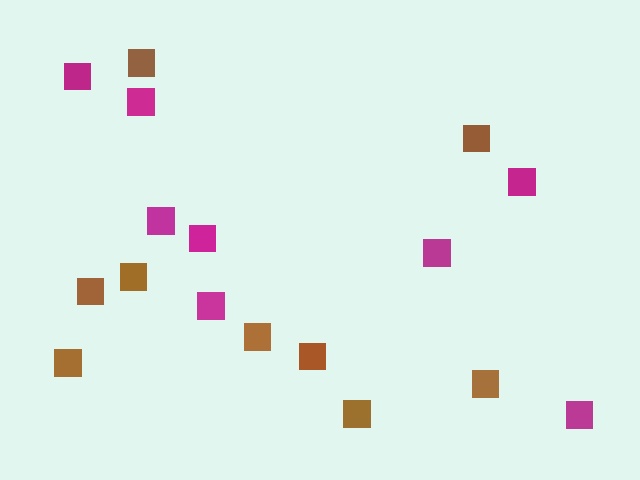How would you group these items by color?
There are 2 groups: one group of magenta squares (8) and one group of brown squares (9).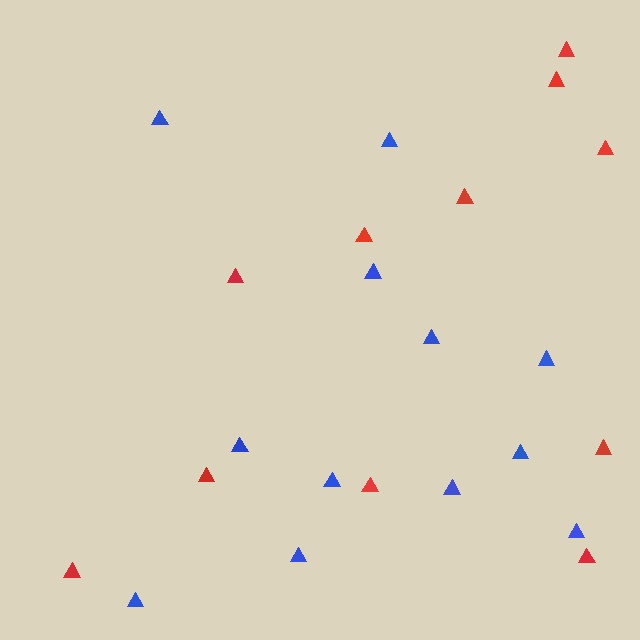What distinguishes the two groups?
There are 2 groups: one group of red triangles (11) and one group of blue triangles (12).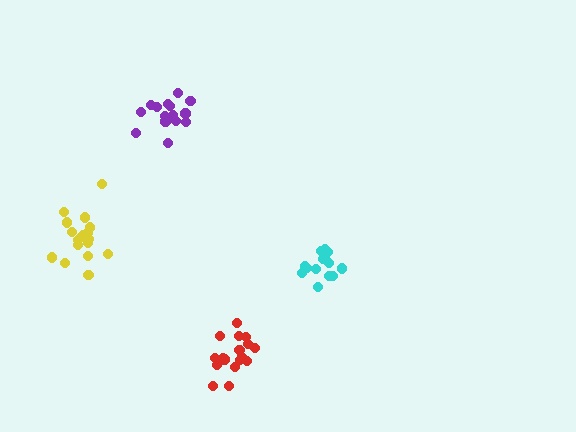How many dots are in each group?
Group 1: 17 dots, Group 2: 14 dots, Group 3: 18 dots, Group 4: 17 dots (66 total).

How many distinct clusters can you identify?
There are 4 distinct clusters.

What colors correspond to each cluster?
The clusters are colored: purple, cyan, yellow, red.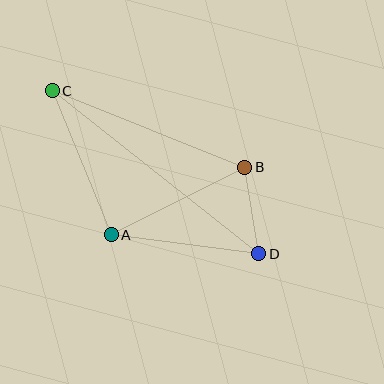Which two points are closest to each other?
Points B and D are closest to each other.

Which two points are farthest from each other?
Points C and D are farthest from each other.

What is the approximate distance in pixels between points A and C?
The distance between A and C is approximately 156 pixels.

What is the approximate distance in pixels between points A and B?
The distance between A and B is approximately 150 pixels.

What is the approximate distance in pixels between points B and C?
The distance between B and C is approximately 207 pixels.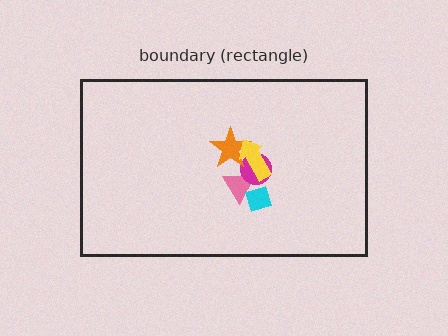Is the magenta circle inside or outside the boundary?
Inside.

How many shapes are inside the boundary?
5 inside, 0 outside.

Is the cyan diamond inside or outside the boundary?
Inside.